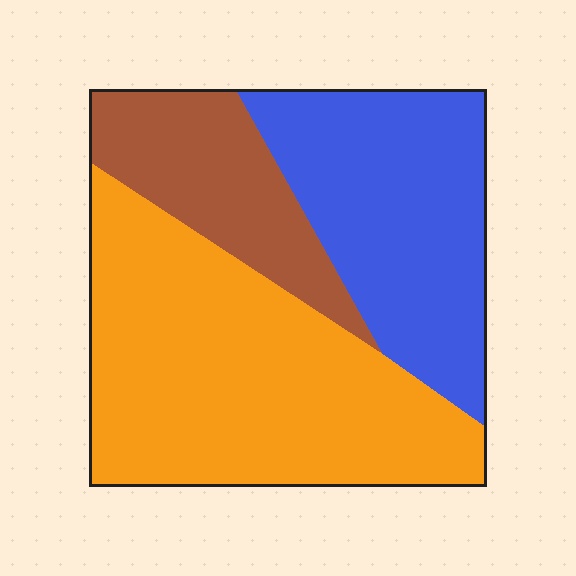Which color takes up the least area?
Brown, at roughly 20%.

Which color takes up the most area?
Orange, at roughly 50%.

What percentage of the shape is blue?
Blue takes up about one third (1/3) of the shape.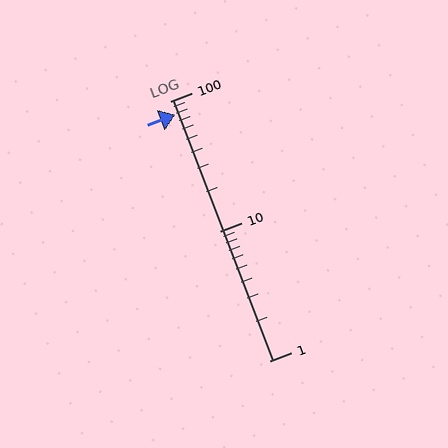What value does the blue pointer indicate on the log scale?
The pointer indicates approximately 78.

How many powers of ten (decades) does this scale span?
The scale spans 2 decades, from 1 to 100.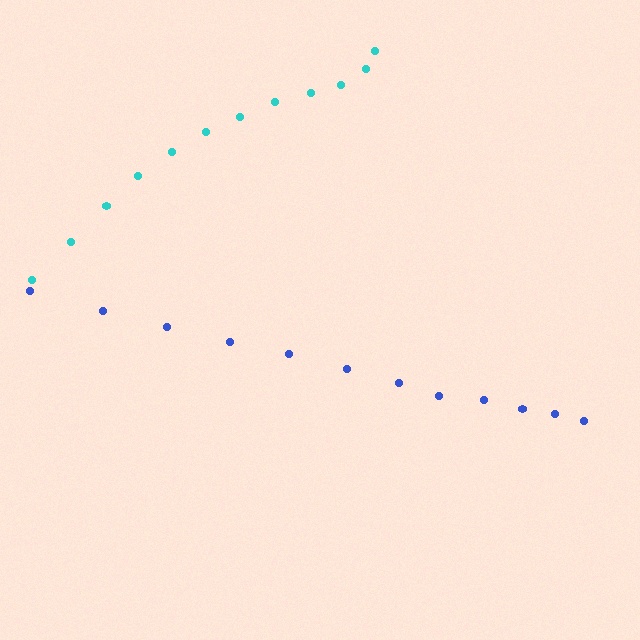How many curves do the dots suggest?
There are 2 distinct paths.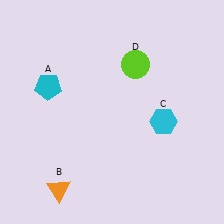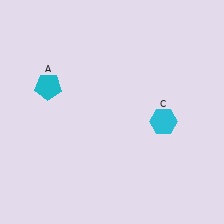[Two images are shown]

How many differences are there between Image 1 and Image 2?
There are 2 differences between the two images.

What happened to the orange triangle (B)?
The orange triangle (B) was removed in Image 2. It was in the bottom-left area of Image 1.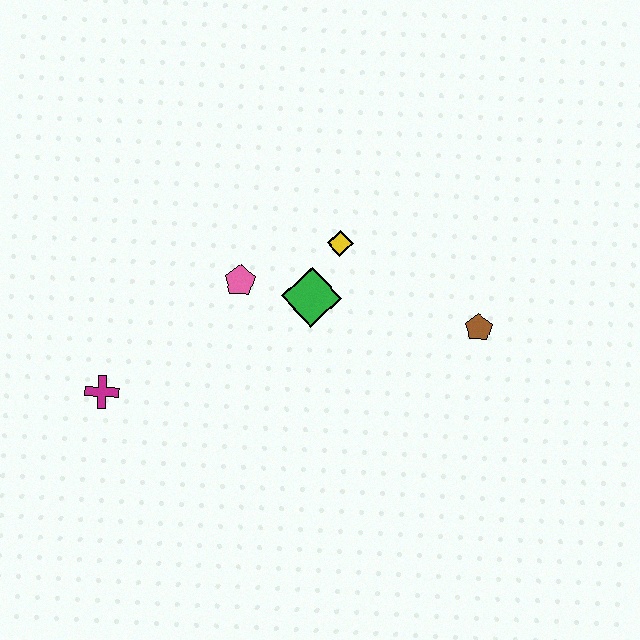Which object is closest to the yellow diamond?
The green diamond is closest to the yellow diamond.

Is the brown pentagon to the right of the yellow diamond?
Yes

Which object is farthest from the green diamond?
The magenta cross is farthest from the green diamond.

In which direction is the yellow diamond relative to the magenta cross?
The yellow diamond is to the right of the magenta cross.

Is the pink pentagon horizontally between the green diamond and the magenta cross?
Yes